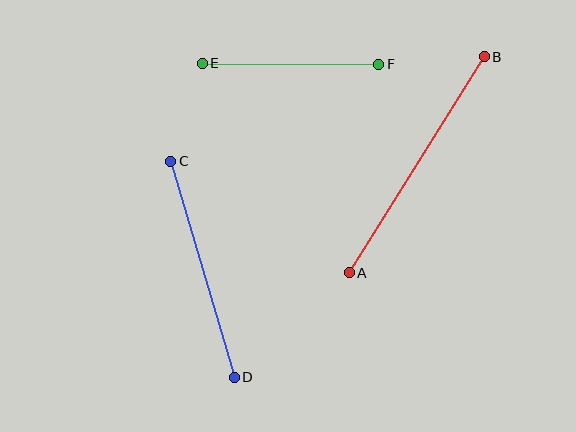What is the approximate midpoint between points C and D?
The midpoint is at approximately (203, 269) pixels.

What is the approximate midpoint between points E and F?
The midpoint is at approximately (291, 64) pixels.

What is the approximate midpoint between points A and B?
The midpoint is at approximately (417, 165) pixels.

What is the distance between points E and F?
The distance is approximately 176 pixels.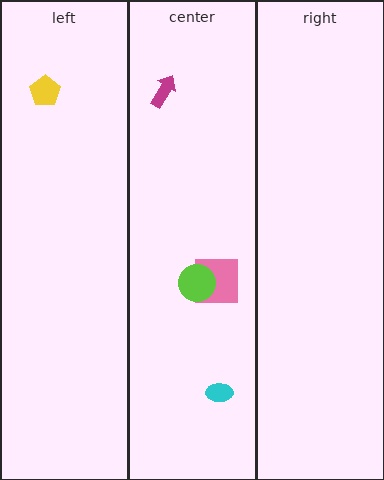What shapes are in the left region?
The yellow pentagon.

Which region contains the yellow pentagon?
The left region.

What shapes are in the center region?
The pink square, the magenta arrow, the lime circle, the cyan ellipse.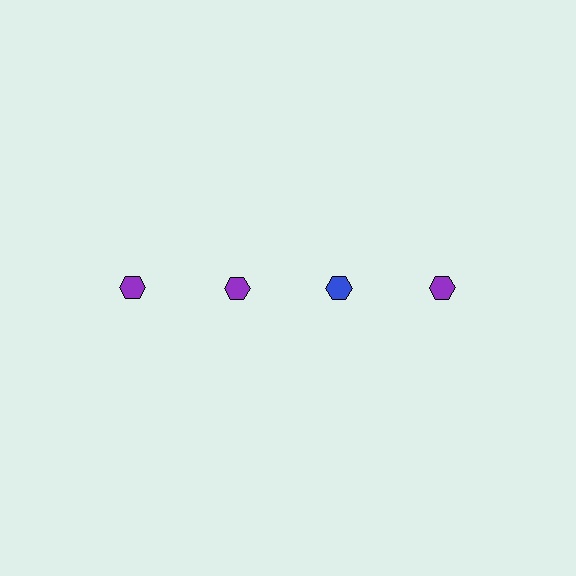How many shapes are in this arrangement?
There are 4 shapes arranged in a grid pattern.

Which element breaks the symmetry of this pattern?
The blue hexagon in the top row, center column breaks the symmetry. All other shapes are purple hexagons.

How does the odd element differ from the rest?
It has a different color: blue instead of purple.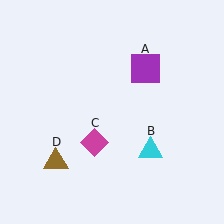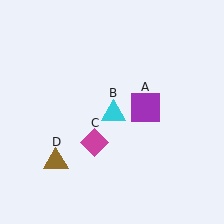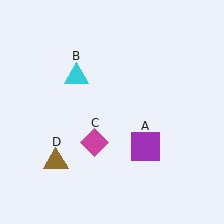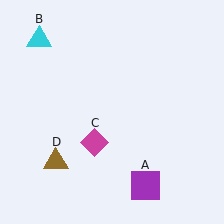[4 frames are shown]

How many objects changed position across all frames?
2 objects changed position: purple square (object A), cyan triangle (object B).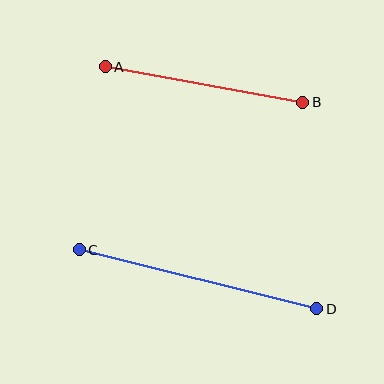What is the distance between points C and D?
The distance is approximately 245 pixels.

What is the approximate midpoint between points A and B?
The midpoint is at approximately (204, 85) pixels.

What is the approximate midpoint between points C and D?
The midpoint is at approximately (198, 279) pixels.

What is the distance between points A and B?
The distance is approximately 201 pixels.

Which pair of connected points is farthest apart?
Points C and D are farthest apart.